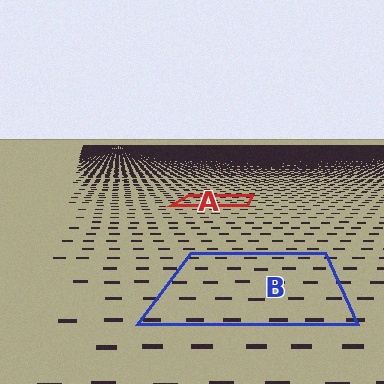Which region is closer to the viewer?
Region B is closer. The texture elements there are larger and more spread out.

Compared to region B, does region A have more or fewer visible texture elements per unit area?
Region A has more texture elements per unit area — they are packed more densely because it is farther away.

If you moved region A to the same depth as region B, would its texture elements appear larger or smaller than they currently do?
They would appear larger. At a closer depth, the same texture elements are projected at a bigger on-screen size.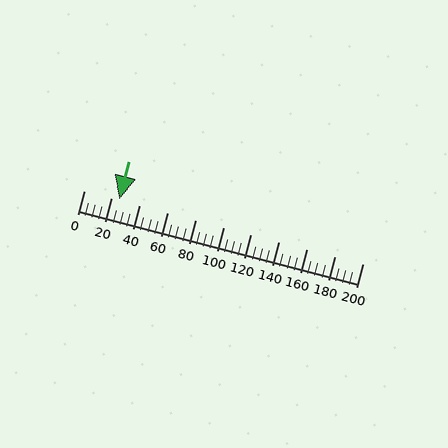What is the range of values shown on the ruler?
The ruler shows values from 0 to 200.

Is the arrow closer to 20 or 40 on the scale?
The arrow is closer to 20.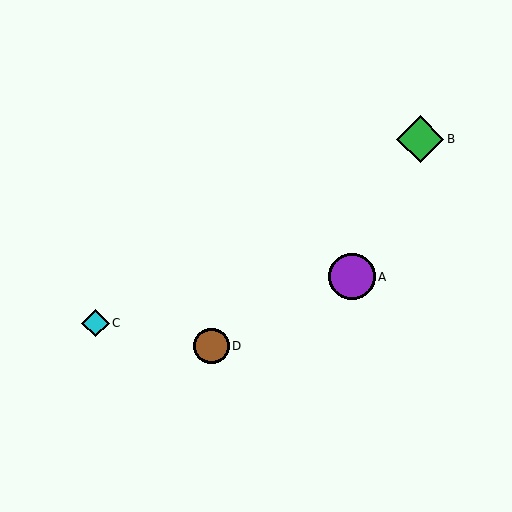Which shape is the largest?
The green diamond (labeled B) is the largest.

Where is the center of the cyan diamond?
The center of the cyan diamond is at (95, 323).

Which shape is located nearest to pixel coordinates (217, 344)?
The brown circle (labeled D) at (211, 346) is nearest to that location.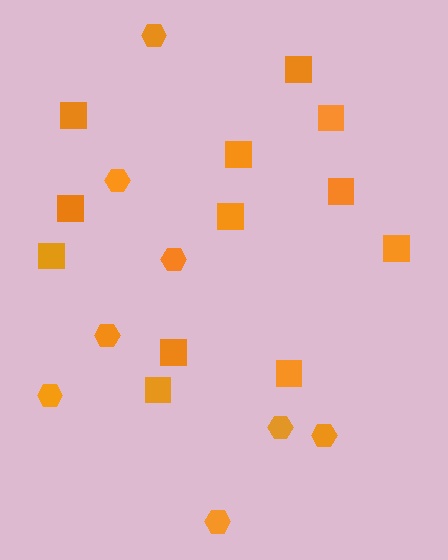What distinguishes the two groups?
There are 2 groups: one group of squares (12) and one group of hexagons (8).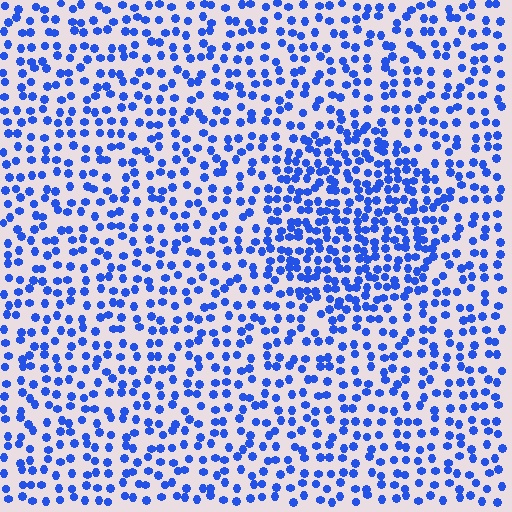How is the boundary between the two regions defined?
The boundary is defined by a change in element density (approximately 1.8x ratio). All elements are the same color, size, and shape.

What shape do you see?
I see a circle.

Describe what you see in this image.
The image contains small blue elements arranged at two different densities. A circle-shaped region is visible where the elements are more densely packed than the surrounding area.